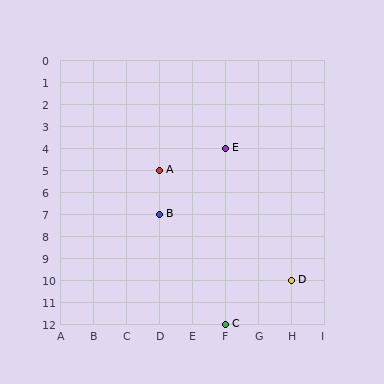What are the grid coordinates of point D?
Point D is at grid coordinates (H, 10).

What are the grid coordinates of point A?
Point A is at grid coordinates (D, 5).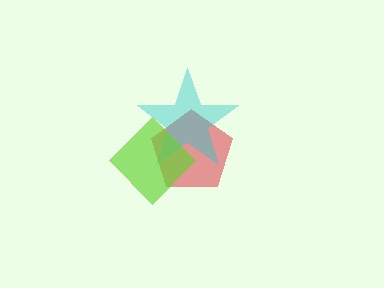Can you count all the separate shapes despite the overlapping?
Yes, there are 3 separate shapes.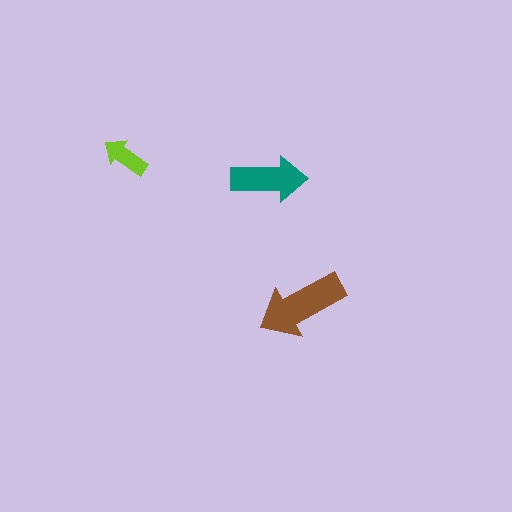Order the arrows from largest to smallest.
the brown one, the teal one, the lime one.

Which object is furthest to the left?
The lime arrow is leftmost.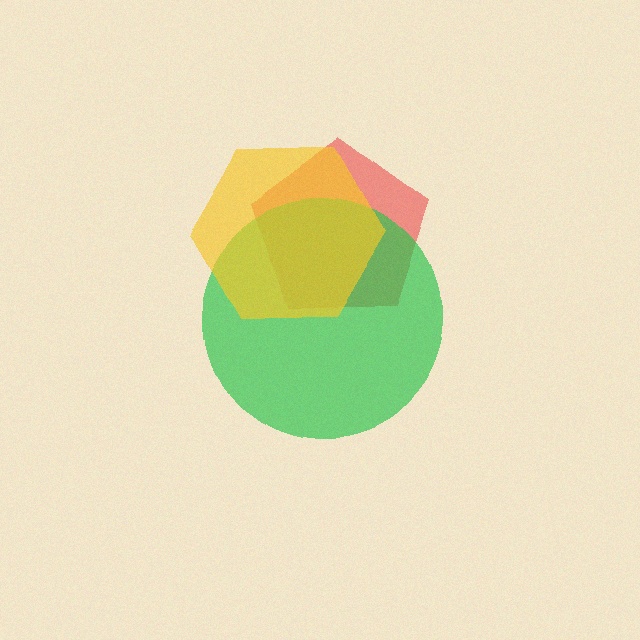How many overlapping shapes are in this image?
There are 3 overlapping shapes in the image.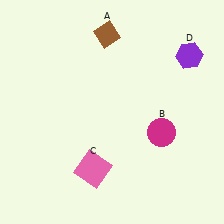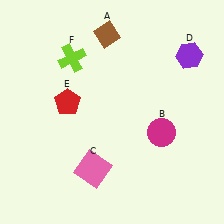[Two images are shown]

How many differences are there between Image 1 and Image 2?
There are 2 differences between the two images.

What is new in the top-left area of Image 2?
A red pentagon (E) was added in the top-left area of Image 2.